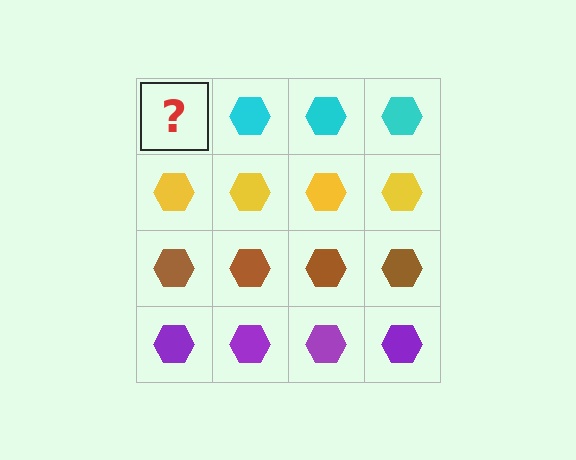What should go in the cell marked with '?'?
The missing cell should contain a cyan hexagon.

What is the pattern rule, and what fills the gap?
The rule is that each row has a consistent color. The gap should be filled with a cyan hexagon.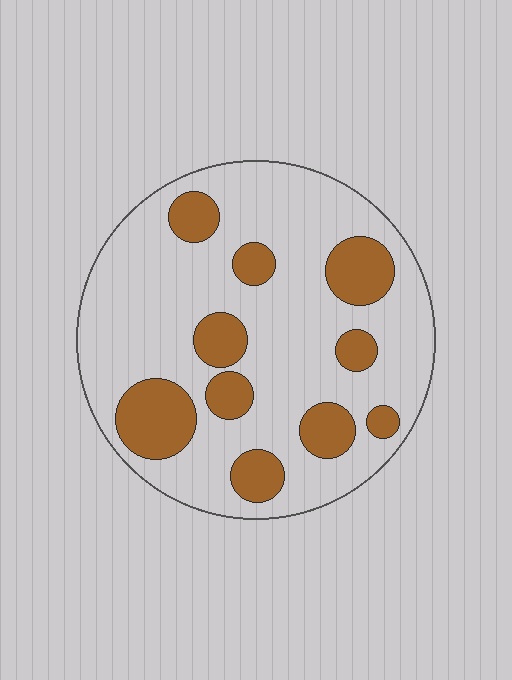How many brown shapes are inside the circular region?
10.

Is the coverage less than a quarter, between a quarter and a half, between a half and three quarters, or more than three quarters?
Less than a quarter.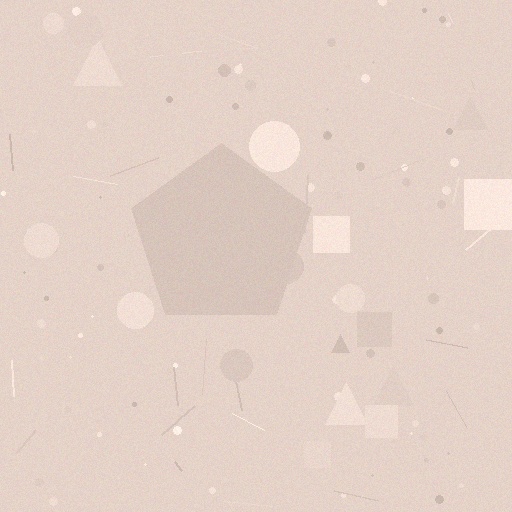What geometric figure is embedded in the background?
A pentagon is embedded in the background.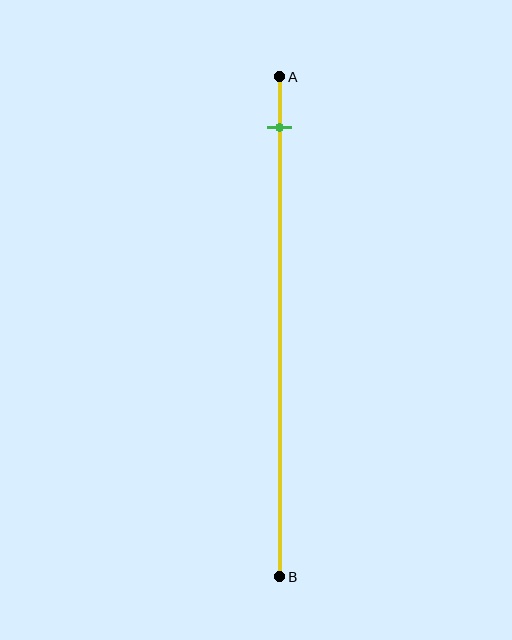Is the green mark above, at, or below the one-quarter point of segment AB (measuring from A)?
The green mark is above the one-quarter point of segment AB.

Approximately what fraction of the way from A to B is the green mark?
The green mark is approximately 10% of the way from A to B.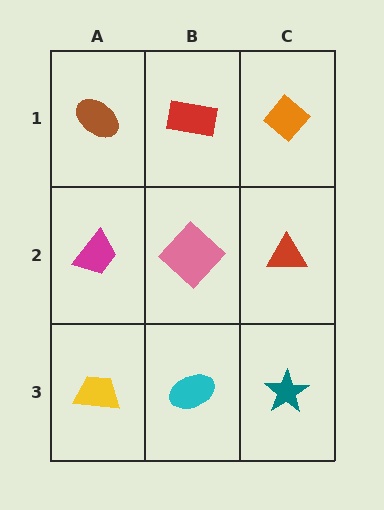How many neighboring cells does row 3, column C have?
2.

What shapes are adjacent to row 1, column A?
A magenta trapezoid (row 2, column A), a red rectangle (row 1, column B).